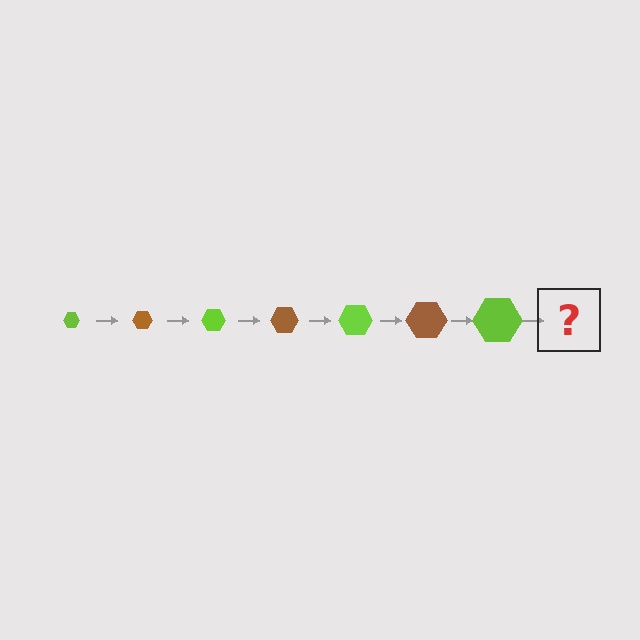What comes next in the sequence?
The next element should be a brown hexagon, larger than the previous one.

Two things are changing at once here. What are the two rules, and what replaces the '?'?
The two rules are that the hexagon grows larger each step and the color cycles through lime and brown. The '?' should be a brown hexagon, larger than the previous one.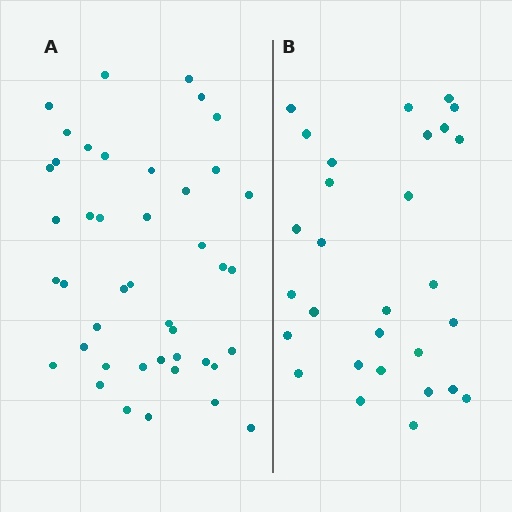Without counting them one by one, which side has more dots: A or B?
Region A (the left region) has more dots.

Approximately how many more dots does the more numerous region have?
Region A has approximately 15 more dots than region B.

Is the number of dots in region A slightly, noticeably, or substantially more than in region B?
Region A has substantially more. The ratio is roughly 1.5 to 1.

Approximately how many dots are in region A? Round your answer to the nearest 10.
About 40 dots. (The exact count is 43, which rounds to 40.)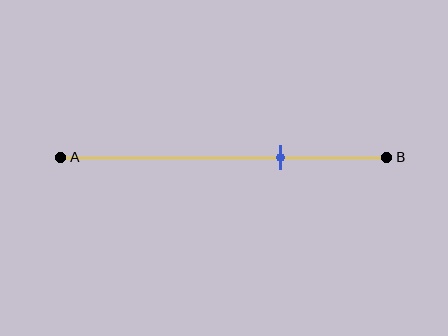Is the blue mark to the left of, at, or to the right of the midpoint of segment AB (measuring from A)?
The blue mark is to the right of the midpoint of segment AB.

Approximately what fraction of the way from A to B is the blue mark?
The blue mark is approximately 65% of the way from A to B.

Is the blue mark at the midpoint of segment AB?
No, the mark is at about 65% from A, not at the 50% midpoint.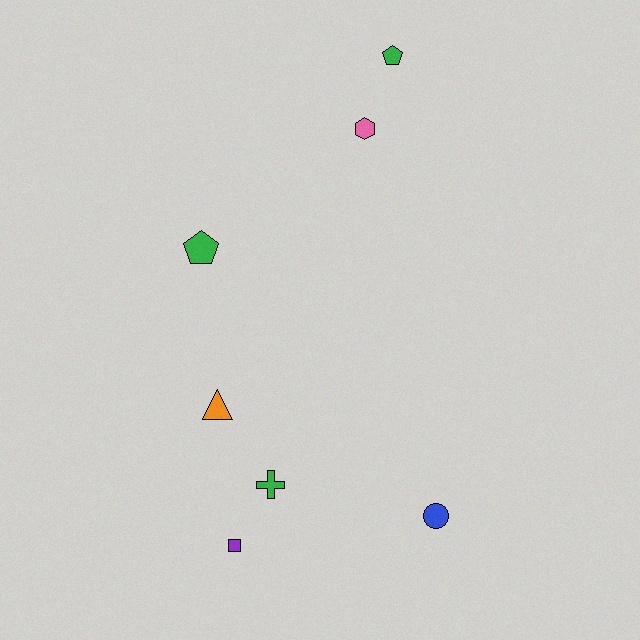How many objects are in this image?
There are 7 objects.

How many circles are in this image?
There is 1 circle.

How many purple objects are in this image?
There is 1 purple object.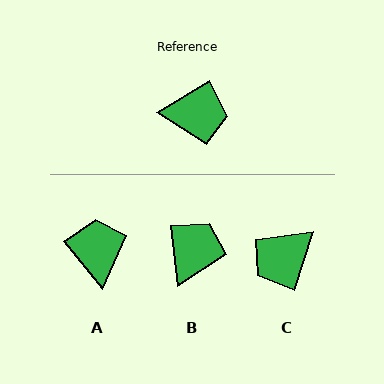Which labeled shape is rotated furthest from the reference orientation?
C, about 139 degrees away.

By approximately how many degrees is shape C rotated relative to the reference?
Approximately 139 degrees clockwise.